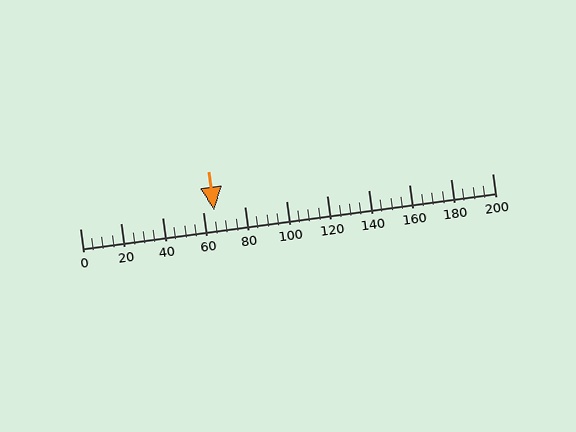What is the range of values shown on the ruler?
The ruler shows values from 0 to 200.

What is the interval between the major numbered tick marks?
The major tick marks are spaced 20 units apart.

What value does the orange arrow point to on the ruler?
The orange arrow points to approximately 65.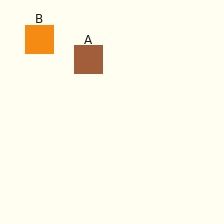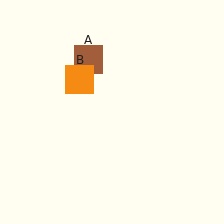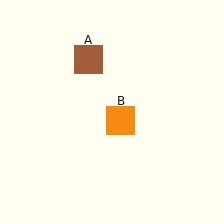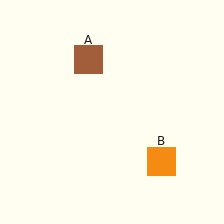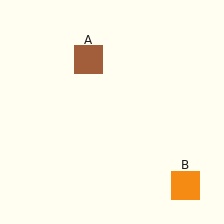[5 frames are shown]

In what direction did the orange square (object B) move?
The orange square (object B) moved down and to the right.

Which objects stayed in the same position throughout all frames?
Brown square (object A) remained stationary.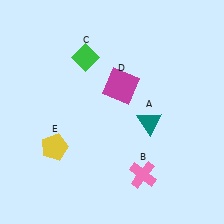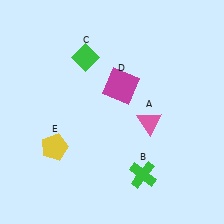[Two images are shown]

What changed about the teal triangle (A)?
In Image 1, A is teal. In Image 2, it changed to pink.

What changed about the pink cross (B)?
In Image 1, B is pink. In Image 2, it changed to green.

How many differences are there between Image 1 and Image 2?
There are 2 differences between the two images.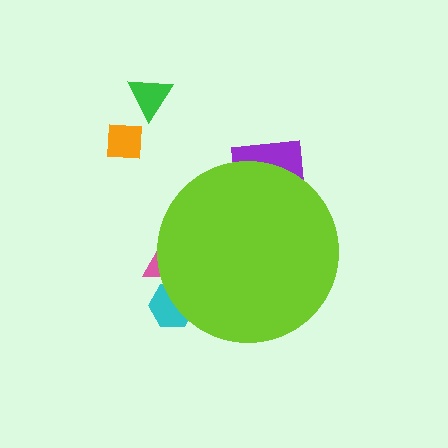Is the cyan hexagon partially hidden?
Yes, the cyan hexagon is partially hidden behind the lime circle.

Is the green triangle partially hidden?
No, the green triangle is fully visible.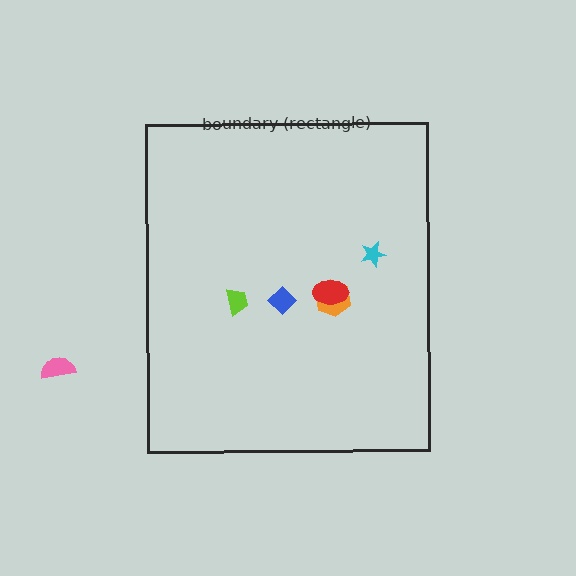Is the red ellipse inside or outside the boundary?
Inside.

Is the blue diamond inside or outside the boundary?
Inside.